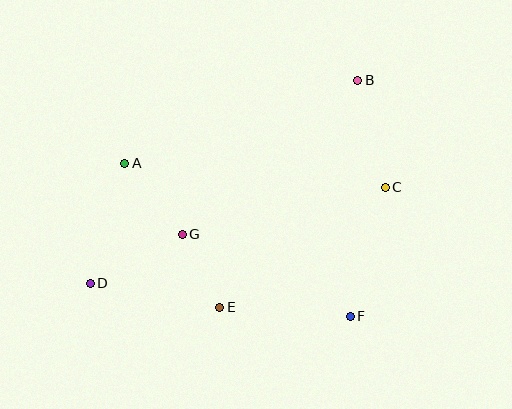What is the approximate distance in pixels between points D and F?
The distance between D and F is approximately 262 pixels.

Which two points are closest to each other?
Points E and G are closest to each other.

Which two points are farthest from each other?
Points B and D are farthest from each other.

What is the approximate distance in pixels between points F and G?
The distance between F and G is approximately 187 pixels.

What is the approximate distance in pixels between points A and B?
The distance between A and B is approximately 248 pixels.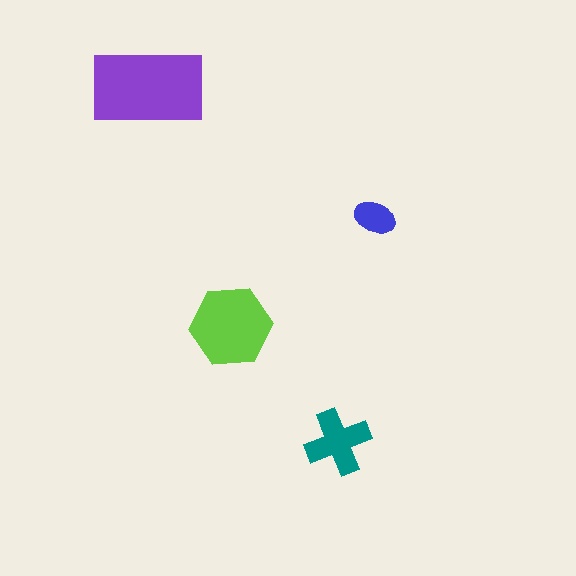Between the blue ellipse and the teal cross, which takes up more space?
The teal cross.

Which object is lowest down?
The teal cross is bottommost.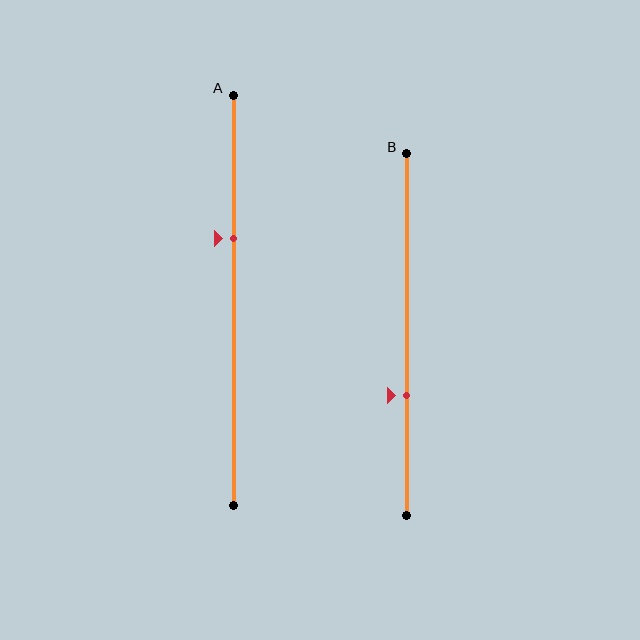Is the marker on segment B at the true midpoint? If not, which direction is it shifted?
No, the marker on segment B is shifted downward by about 17% of the segment length.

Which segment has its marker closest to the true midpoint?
Segment A has its marker closest to the true midpoint.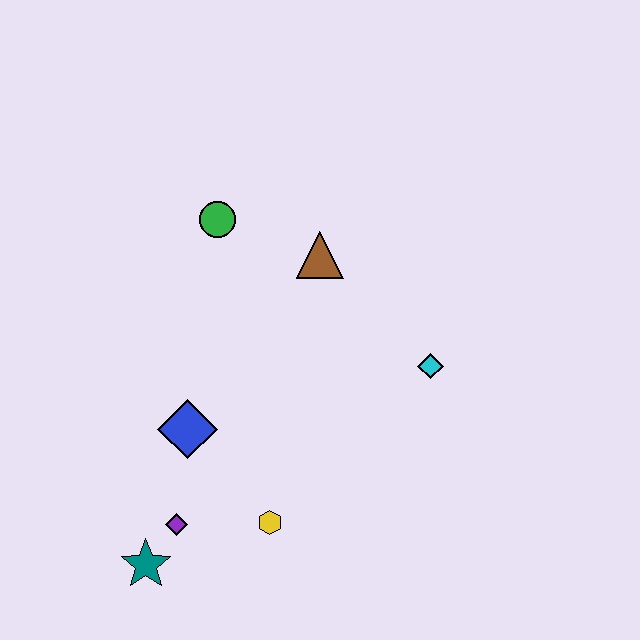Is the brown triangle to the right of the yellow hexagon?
Yes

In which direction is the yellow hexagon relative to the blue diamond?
The yellow hexagon is below the blue diamond.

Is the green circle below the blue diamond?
No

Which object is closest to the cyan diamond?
The brown triangle is closest to the cyan diamond.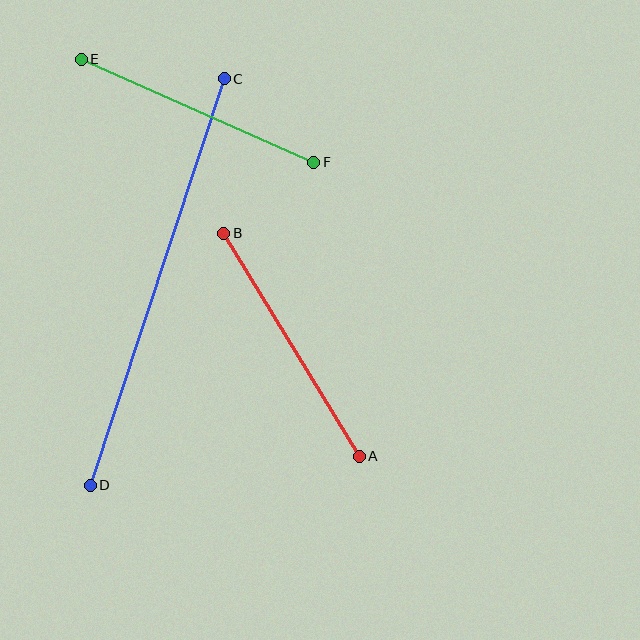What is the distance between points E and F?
The distance is approximately 255 pixels.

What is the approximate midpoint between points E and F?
The midpoint is at approximately (198, 111) pixels.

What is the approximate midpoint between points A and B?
The midpoint is at approximately (291, 345) pixels.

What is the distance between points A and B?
The distance is approximately 261 pixels.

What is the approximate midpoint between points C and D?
The midpoint is at approximately (157, 282) pixels.